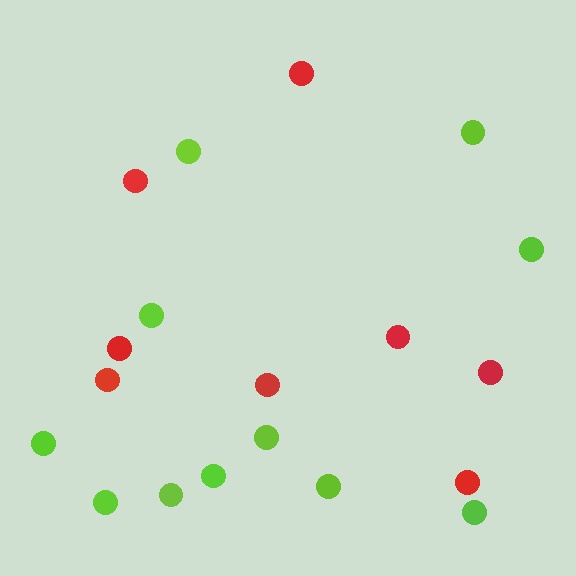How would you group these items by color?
There are 2 groups: one group of red circles (8) and one group of lime circles (11).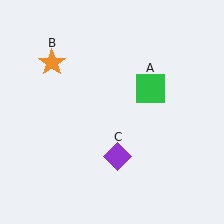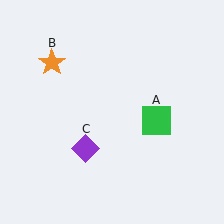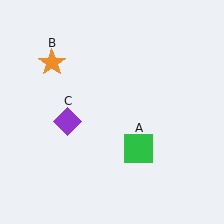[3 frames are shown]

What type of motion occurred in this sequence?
The green square (object A), purple diamond (object C) rotated clockwise around the center of the scene.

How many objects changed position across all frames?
2 objects changed position: green square (object A), purple diamond (object C).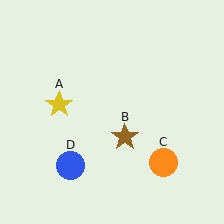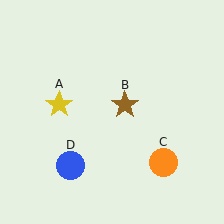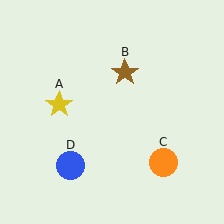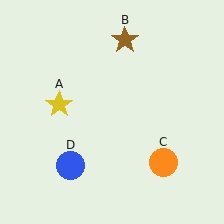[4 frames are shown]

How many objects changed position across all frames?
1 object changed position: brown star (object B).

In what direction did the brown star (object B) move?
The brown star (object B) moved up.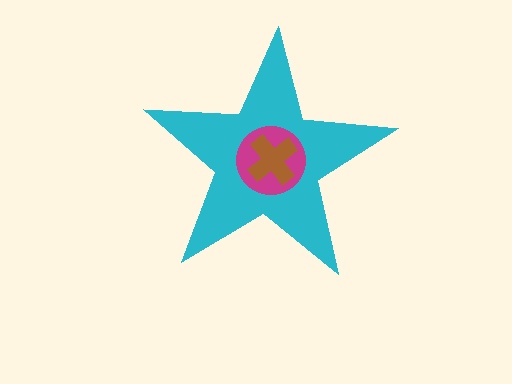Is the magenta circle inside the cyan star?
Yes.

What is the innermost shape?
The brown cross.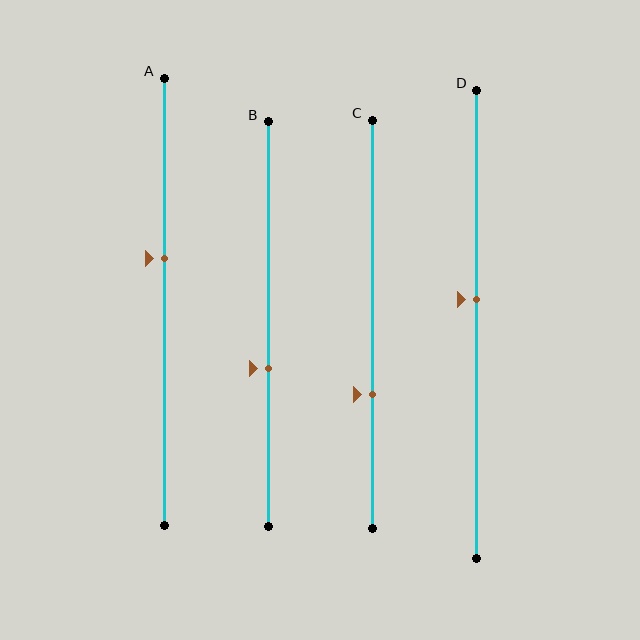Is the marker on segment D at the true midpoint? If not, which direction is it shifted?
No, the marker on segment D is shifted upward by about 5% of the segment length.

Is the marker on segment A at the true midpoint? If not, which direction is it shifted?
No, the marker on segment A is shifted upward by about 10% of the segment length.